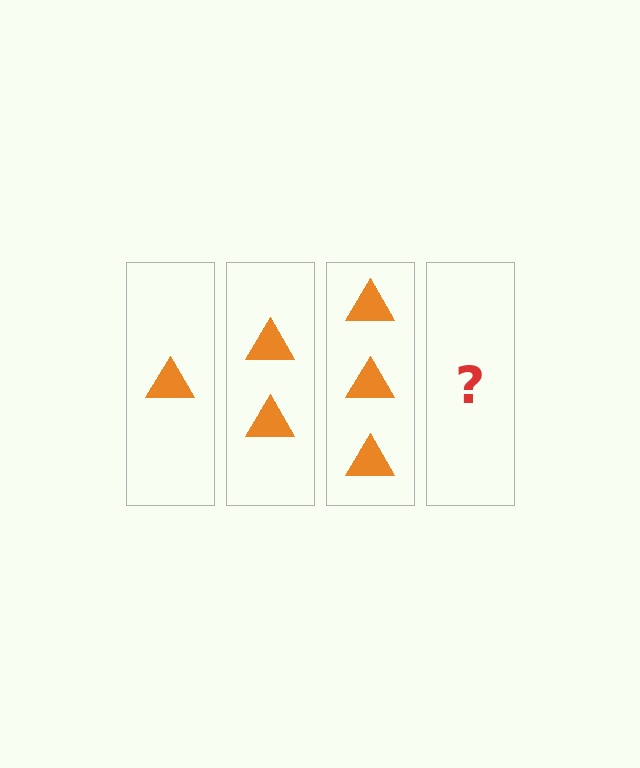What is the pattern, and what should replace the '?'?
The pattern is that each step adds one more triangle. The '?' should be 4 triangles.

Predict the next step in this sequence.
The next step is 4 triangles.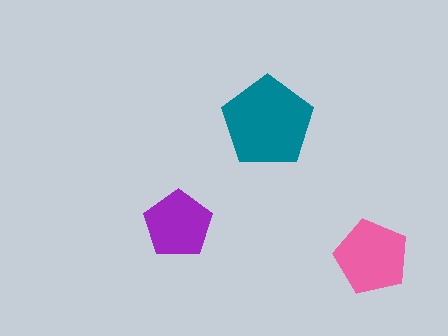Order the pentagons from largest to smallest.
the teal one, the pink one, the purple one.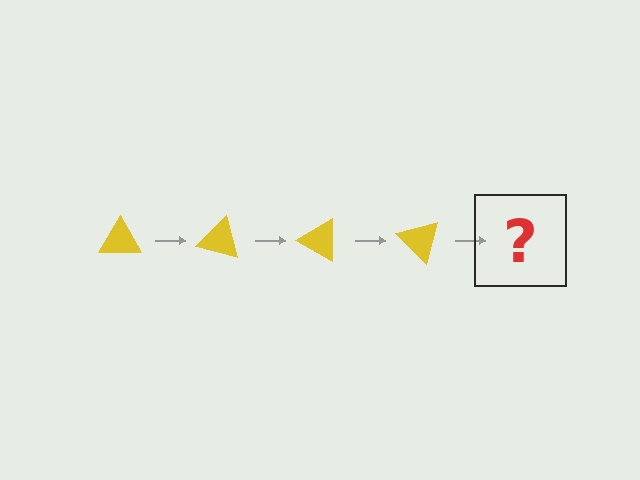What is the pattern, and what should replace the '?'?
The pattern is that the triangle rotates 15 degrees each step. The '?' should be a yellow triangle rotated 60 degrees.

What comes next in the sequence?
The next element should be a yellow triangle rotated 60 degrees.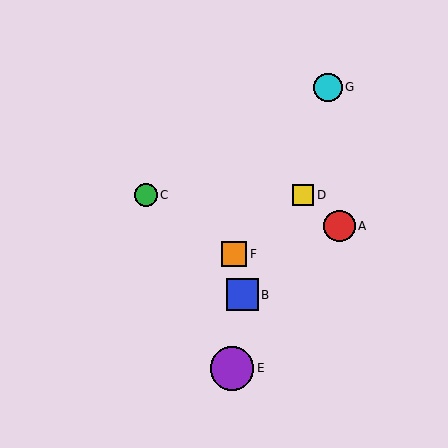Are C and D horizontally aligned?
Yes, both are at y≈195.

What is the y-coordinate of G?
Object G is at y≈87.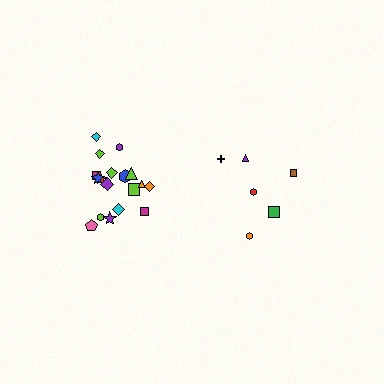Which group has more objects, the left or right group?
The left group.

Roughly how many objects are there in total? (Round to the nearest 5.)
Roughly 25 objects in total.